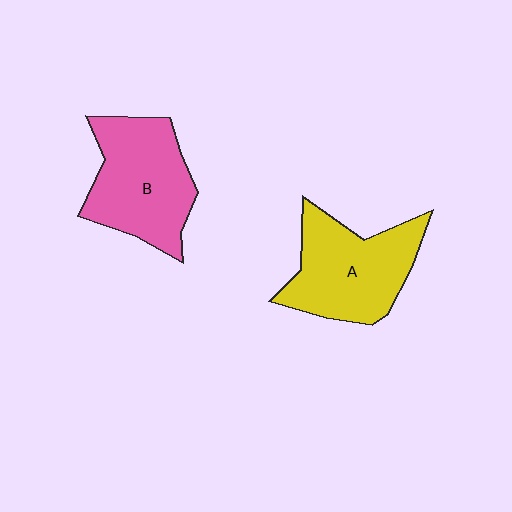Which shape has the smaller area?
Shape A (yellow).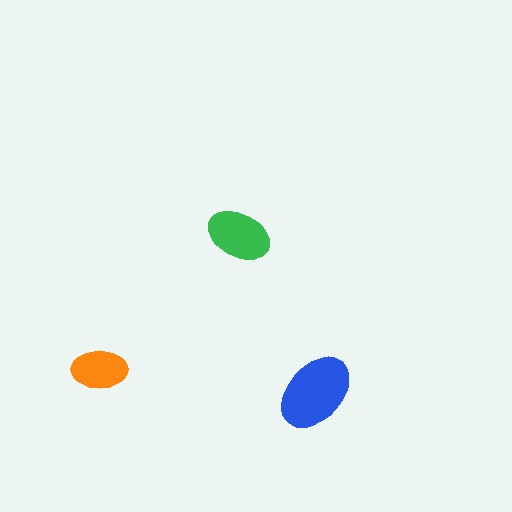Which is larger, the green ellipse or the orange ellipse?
The green one.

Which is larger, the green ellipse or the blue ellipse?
The blue one.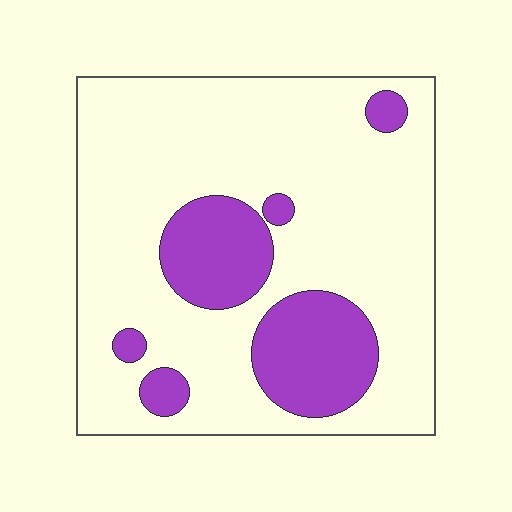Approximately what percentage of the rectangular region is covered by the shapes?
Approximately 20%.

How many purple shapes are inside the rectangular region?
6.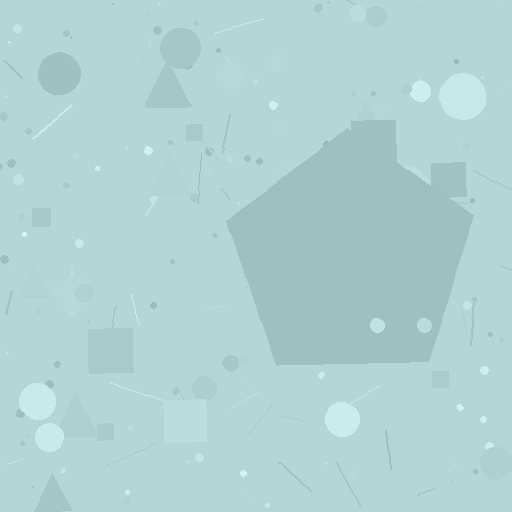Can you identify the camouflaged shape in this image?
The camouflaged shape is a pentagon.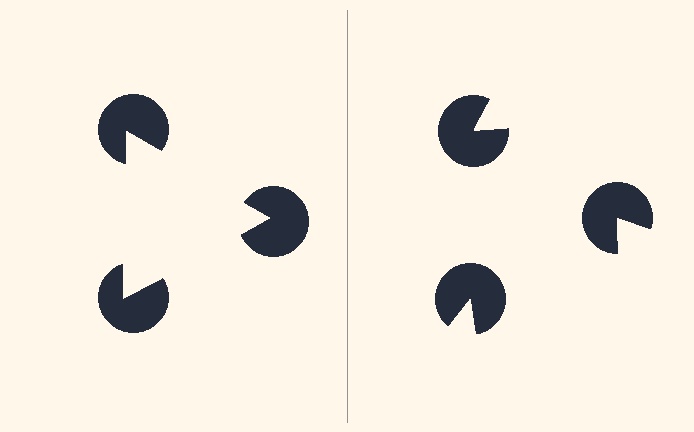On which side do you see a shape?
An illusory triangle appears on the left side. On the right side the wedge cuts are rotated, so no coherent shape forms.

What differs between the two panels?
The pac-man discs are positioned identically on both sides; only the wedge orientations differ. On the left they align to a triangle; on the right they are misaligned.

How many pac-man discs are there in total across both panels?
6 — 3 on each side.